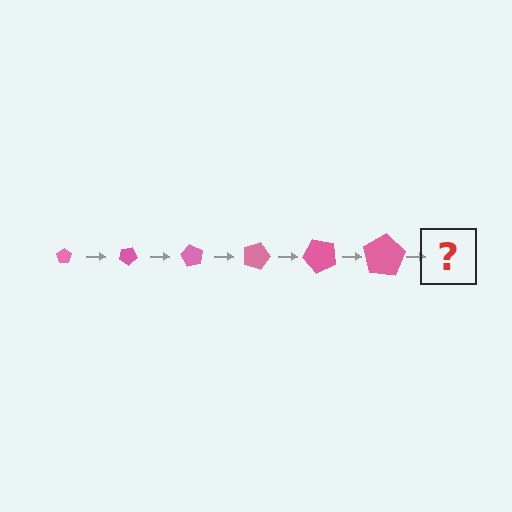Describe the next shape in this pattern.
It should be a pentagon, larger than the previous one and rotated 180 degrees from the start.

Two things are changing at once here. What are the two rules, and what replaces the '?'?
The two rules are that the pentagon grows larger each step and it rotates 30 degrees each step. The '?' should be a pentagon, larger than the previous one and rotated 180 degrees from the start.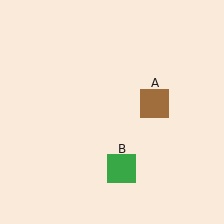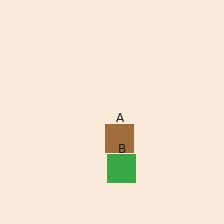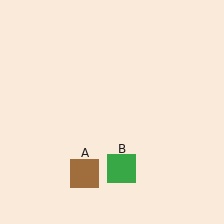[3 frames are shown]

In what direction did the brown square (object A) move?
The brown square (object A) moved down and to the left.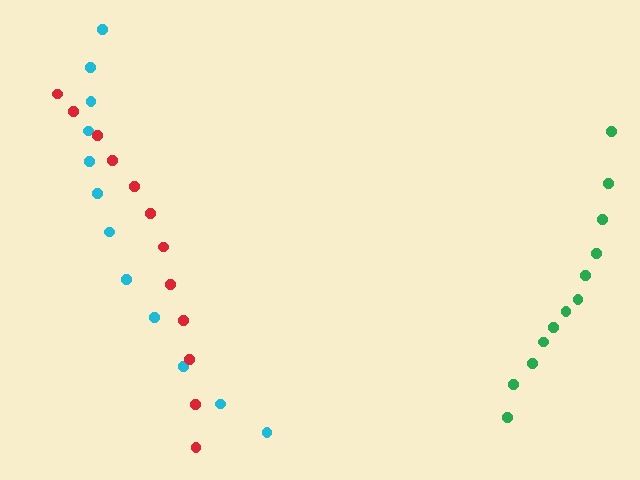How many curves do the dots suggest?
There are 3 distinct paths.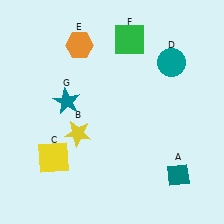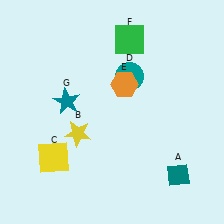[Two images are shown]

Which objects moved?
The objects that moved are: the teal circle (D), the orange hexagon (E).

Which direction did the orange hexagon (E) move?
The orange hexagon (E) moved right.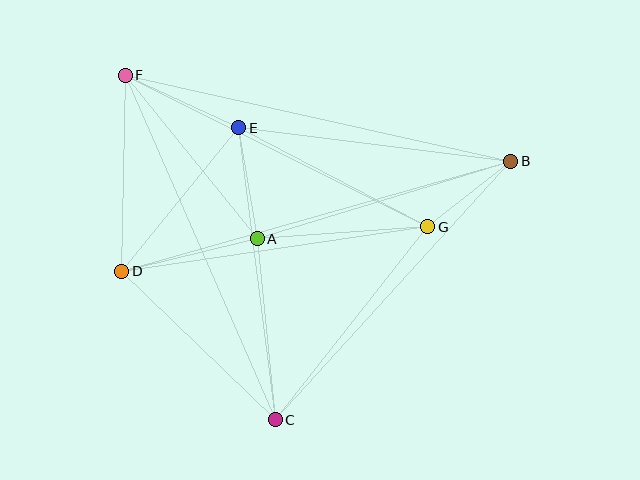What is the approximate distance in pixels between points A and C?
The distance between A and C is approximately 182 pixels.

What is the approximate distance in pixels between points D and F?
The distance between D and F is approximately 196 pixels.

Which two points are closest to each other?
Points B and G are closest to each other.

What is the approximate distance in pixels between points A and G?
The distance between A and G is approximately 171 pixels.